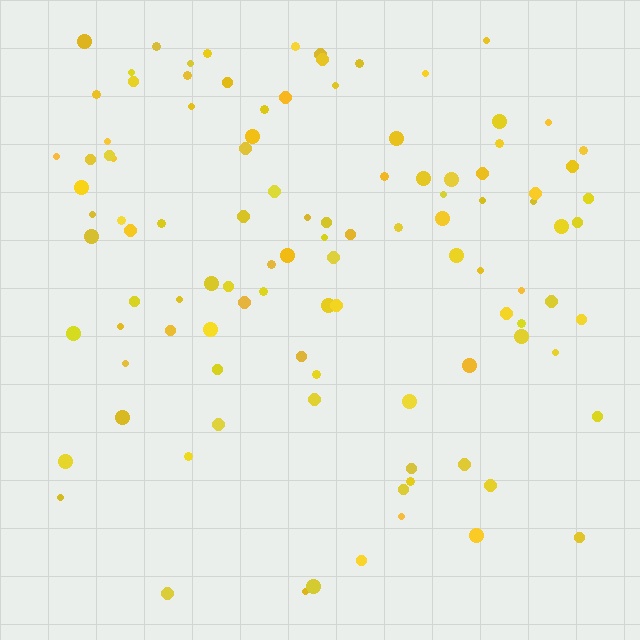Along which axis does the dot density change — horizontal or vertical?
Vertical.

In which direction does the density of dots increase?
From bottom to top, with the top side densest.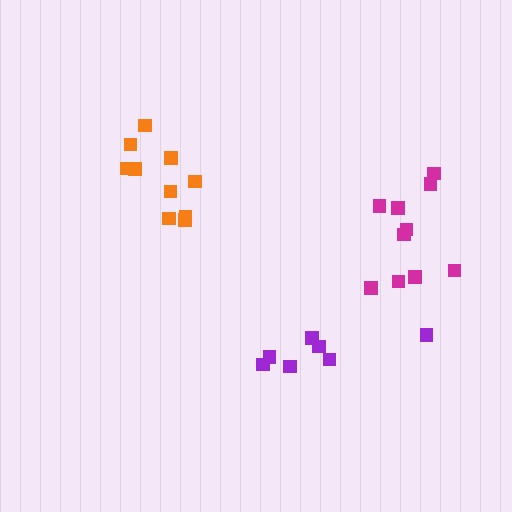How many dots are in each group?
Group 1: 10 dots, Group 2: 10 dots, Group 3: 7 dots (27 total).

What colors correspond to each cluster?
The clusters are colored: magenta, orange, purple.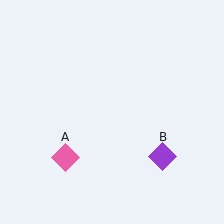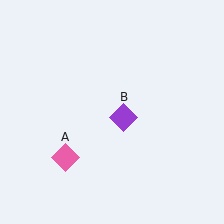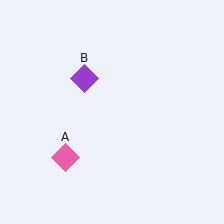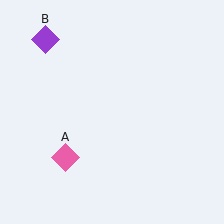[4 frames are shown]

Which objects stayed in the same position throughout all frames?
Pink diamond (object A) remained stationary.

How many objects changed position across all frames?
1 object changed position: purple diamond (object B).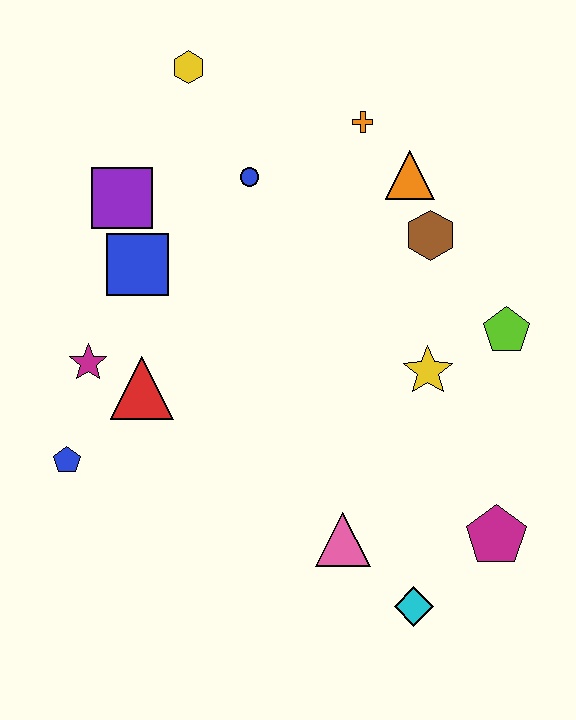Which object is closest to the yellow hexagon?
The blue circle is closest to the yellow hexagon.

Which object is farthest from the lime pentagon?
The blue pentagon is farthest from the lime pentagon.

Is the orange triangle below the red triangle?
No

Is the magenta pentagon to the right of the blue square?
Yes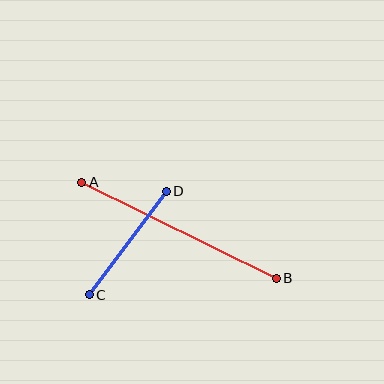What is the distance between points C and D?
The distance is approximately 129 pixels.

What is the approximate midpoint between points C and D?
The midpoint is at approximately (128, 243) pixels.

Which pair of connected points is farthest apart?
Points A and B are farthest apart.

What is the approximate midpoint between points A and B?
The midpoint is at approximately (179, 230) pixels.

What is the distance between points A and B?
The distance is approximately 217 pixels.